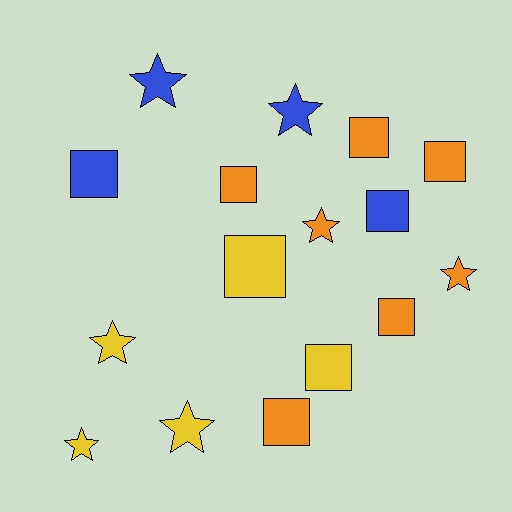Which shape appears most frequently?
Square, with 9 objects.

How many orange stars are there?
There are 2 orange stars.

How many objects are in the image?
There are 16 objects.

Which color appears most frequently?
Orange, with 7 objects.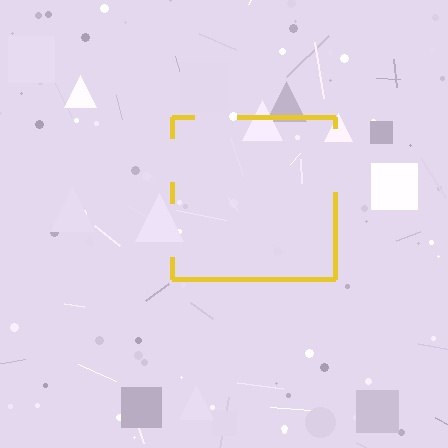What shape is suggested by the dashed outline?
The dashed outline suggests a square.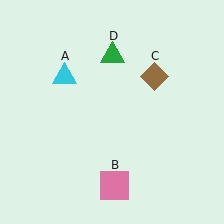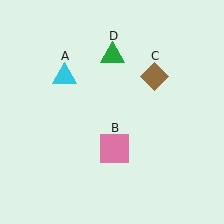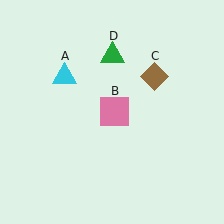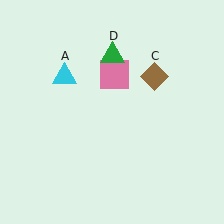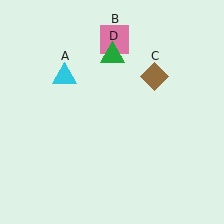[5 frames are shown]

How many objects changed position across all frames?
1 object changed position: pink square (object B).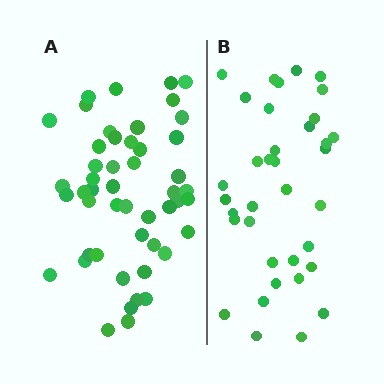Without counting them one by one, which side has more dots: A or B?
Region A (the left region) has more dots.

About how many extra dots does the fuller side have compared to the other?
Region A has approximately 15 more dots than region B.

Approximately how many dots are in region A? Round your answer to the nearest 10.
About 50 dots. (The exact count is 49, which rounds to 50.)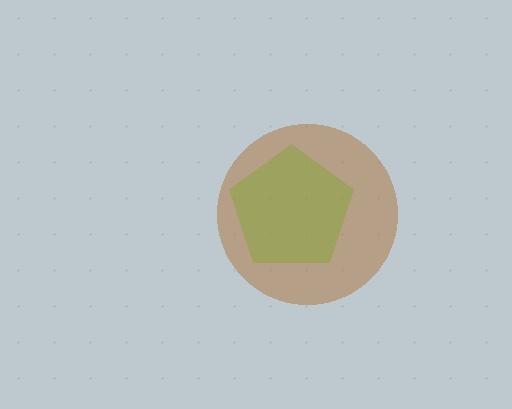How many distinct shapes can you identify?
There are 2 distinct shapes: a lime pentagon, a brown circle.